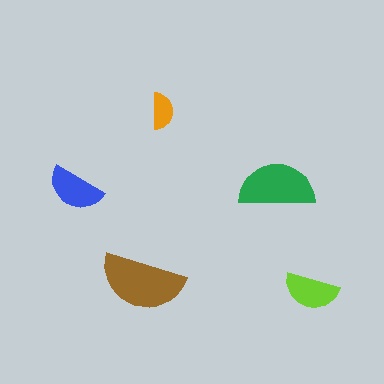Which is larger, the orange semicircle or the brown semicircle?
The brown one.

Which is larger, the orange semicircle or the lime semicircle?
The lime one.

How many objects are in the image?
There are 5 objects in the image.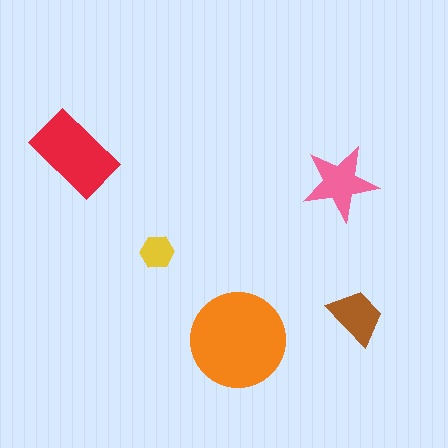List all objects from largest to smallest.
The orange circle, the red rectangle, the pink star, the brown trapezoid, the yellow hexagon.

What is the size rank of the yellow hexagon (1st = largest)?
5th.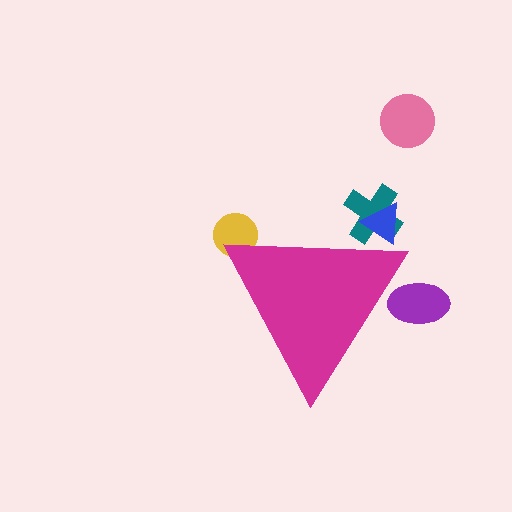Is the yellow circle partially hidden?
Yes, the yellow circle is partially hidden behind the magenta triangle.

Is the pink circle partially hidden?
No, the pink circle is fully visible.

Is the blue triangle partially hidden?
Yes, the blue triangle is partially hidden behind the magenta triangle.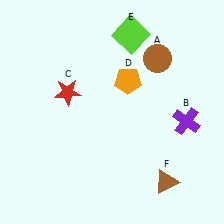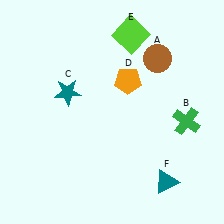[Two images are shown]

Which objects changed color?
B changed from purple to green. C changed from red to teal. F changed from brown to teal.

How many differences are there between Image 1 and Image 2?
There are 3 differences between the two images.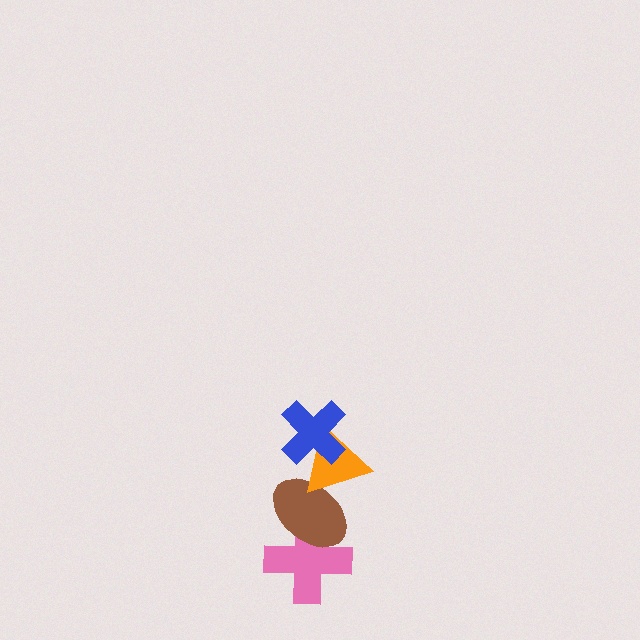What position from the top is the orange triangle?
The orange triangle is 2nd from the top.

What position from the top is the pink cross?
The pink cross is 4th from the top.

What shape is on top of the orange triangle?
The blue cross is on top of the orange triangle.